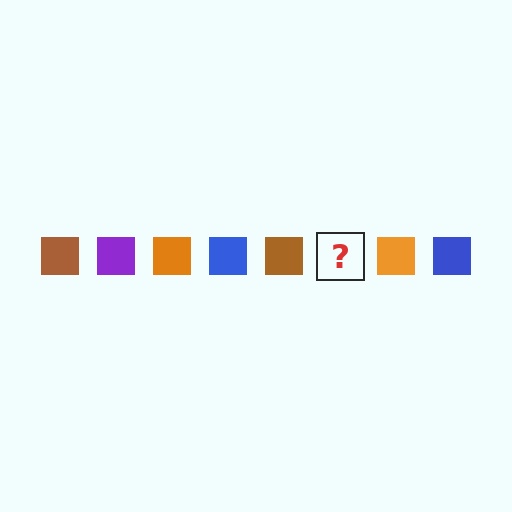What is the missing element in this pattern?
The missing element is a purple square.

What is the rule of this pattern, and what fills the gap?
The rule is that the pattern cycles through brown, purple, orange, blue squares. The gap should be filled with a purple square.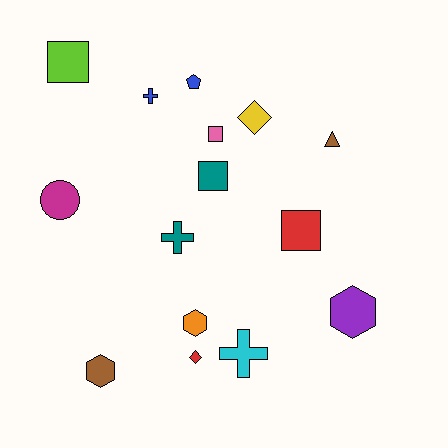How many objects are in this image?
There are 15 objects.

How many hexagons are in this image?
There are 3 hexagons.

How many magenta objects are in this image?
There is 1 magenta object.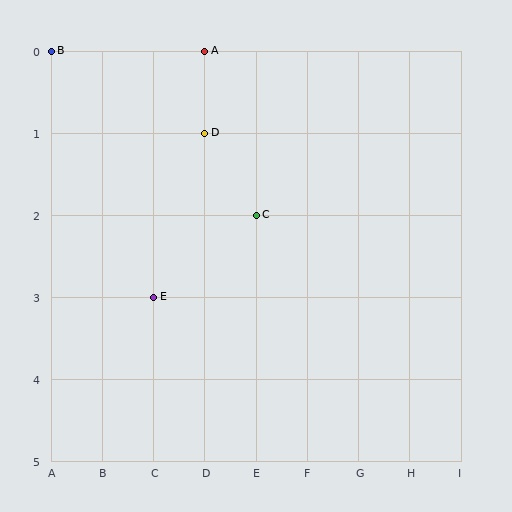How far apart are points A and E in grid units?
Points A and E are 1 column and 3 rows apart (about 3.2 grid units diagonally).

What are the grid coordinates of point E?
Point E is at grid coordinates (C, 3).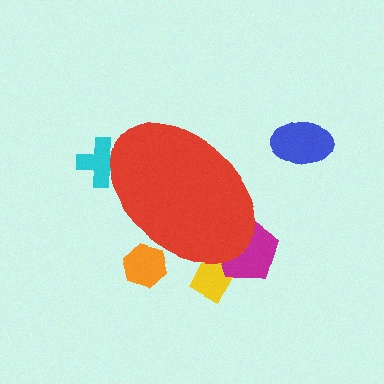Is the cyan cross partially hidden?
Yes, the cyan cross is partially hidden behind the red ellipse.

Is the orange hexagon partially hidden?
Yes, the orange hexagon is partially hidden behind the red ellipse.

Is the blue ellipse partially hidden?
No, the blue ellipse is fully visible.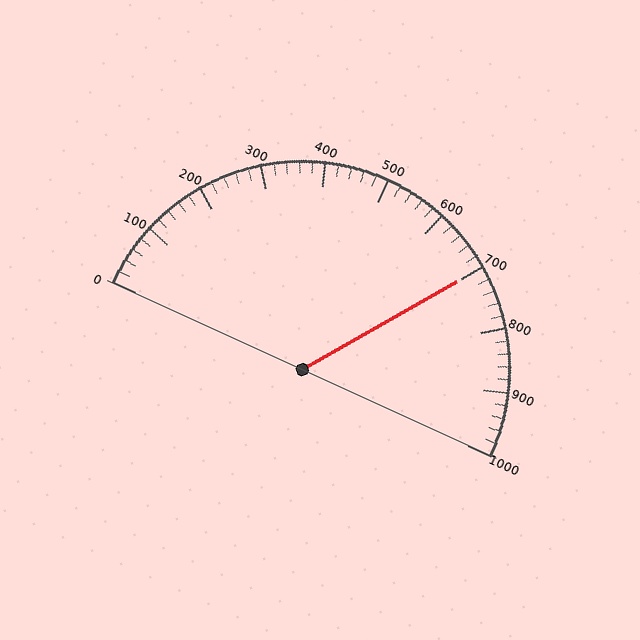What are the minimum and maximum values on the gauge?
The gauge ranges from 0 to 1000.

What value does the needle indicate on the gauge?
The needle indicates approximately 700.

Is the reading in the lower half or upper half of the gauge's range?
The reading is in the upper half of the range (0 to 1000).